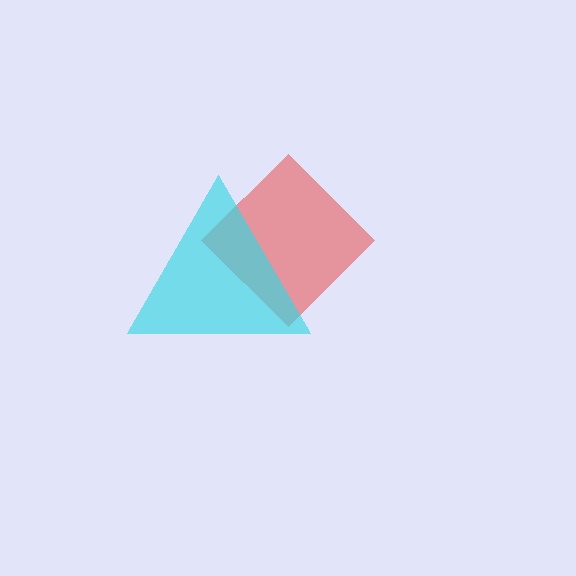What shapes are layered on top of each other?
The layered shapes are: a red diamond, a cyan triangle.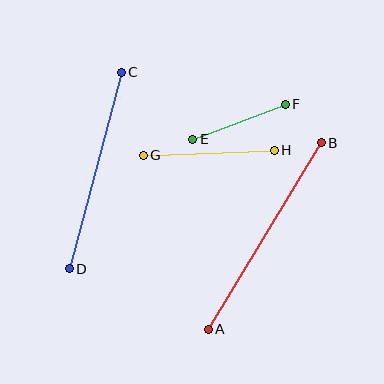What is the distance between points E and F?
The distance is approximately 99 pixels.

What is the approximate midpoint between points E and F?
The midpoint is at approximately (239, 122) pixels.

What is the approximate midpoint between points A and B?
The midpoint is at approximately (265, 236) pixels.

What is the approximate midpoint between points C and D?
The midpoint is at approximately (95, 171) pixels.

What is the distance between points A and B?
The distance is approximately 218 pixels.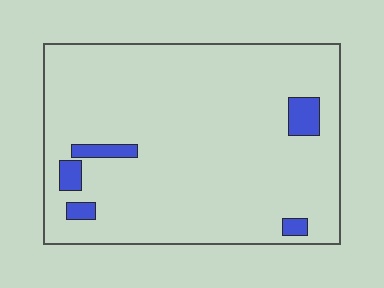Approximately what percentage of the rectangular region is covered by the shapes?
Approximately 5%.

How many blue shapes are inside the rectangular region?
5.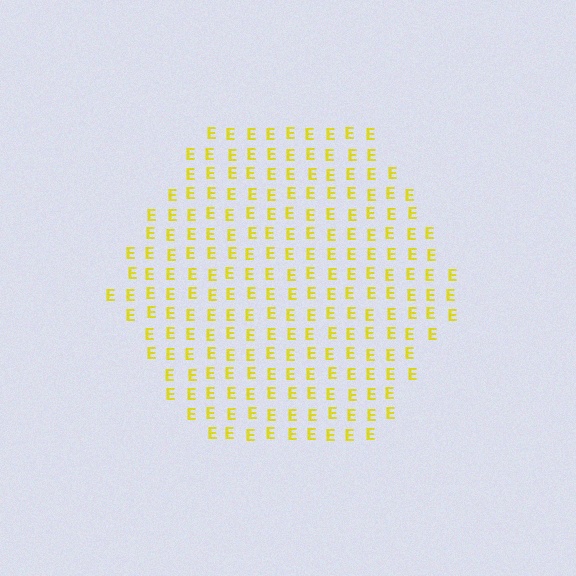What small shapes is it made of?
It is made of small letter E's.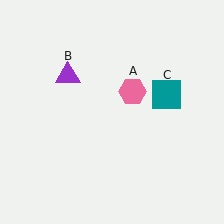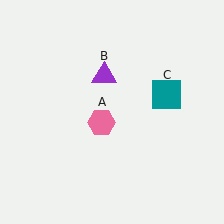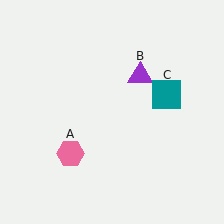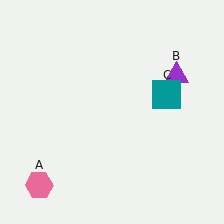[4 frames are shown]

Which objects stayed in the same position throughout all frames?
Teal square (object C) remained stationary.